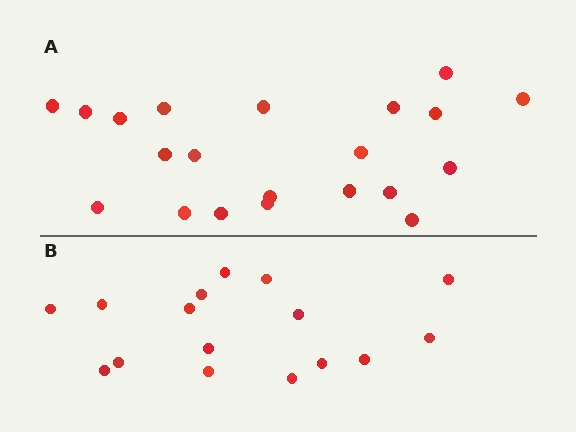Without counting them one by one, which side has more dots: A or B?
Region A (the top region) has more dots.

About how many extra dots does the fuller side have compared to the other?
Region A has about 5 more dots than region B.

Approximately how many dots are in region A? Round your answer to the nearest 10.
About 20 dots. (The exact count is 21, which rounds to 20.)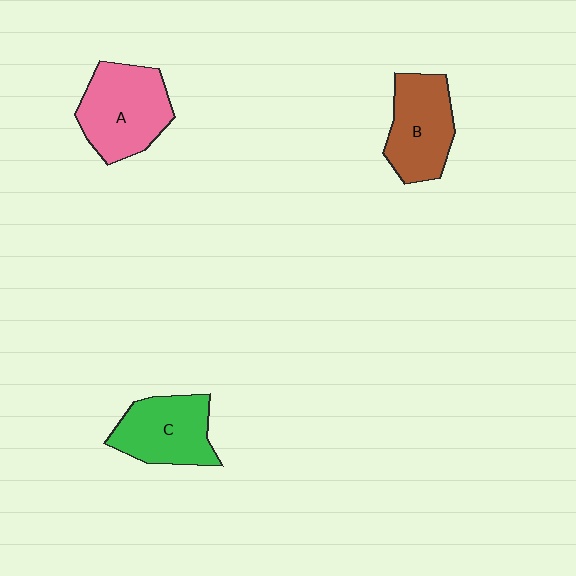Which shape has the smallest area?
Shape C (green).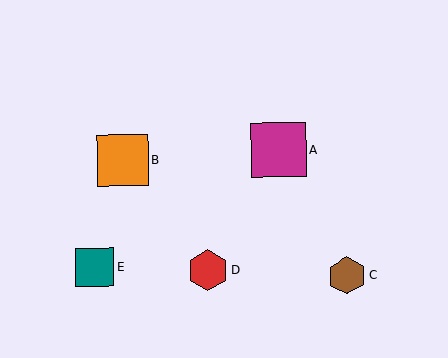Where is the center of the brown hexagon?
The center of the brown hexagon is at (347, 276).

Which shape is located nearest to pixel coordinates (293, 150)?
The magenta square (labeled A) at (278, 150) is nearest to that location.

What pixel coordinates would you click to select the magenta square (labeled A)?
Click at (278, 150) to select the magenta square A.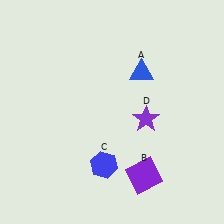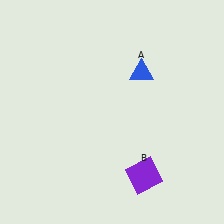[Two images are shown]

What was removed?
The blue hexagon (C), the purple star (D) were removed in Image 2.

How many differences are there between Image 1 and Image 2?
There are 2 differences between the two images.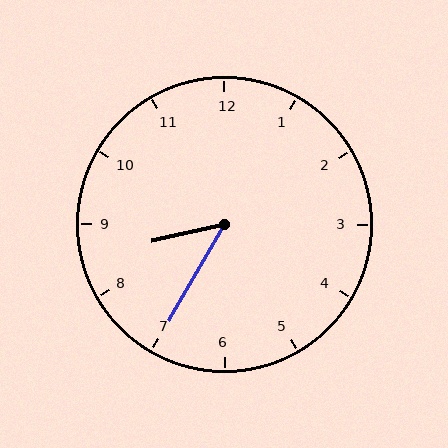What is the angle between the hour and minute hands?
Approximately 48 degrees.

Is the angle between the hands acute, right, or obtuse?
It is acute.